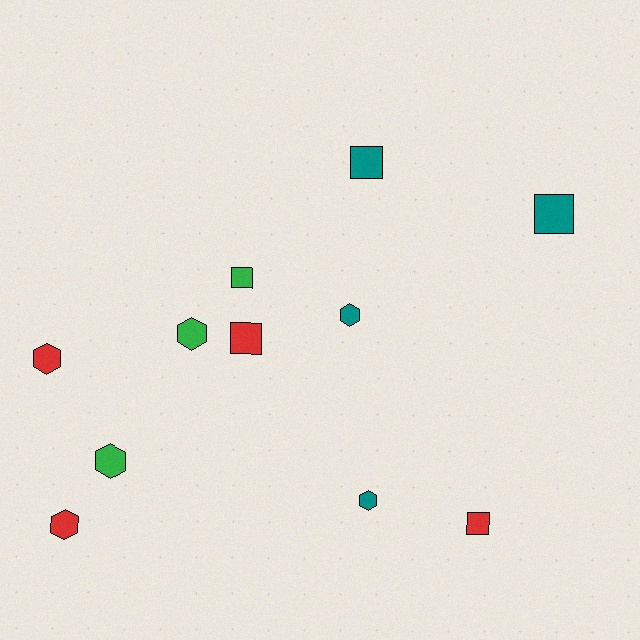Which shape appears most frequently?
Hexagon, with 6 objects.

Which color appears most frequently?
Teal, with 4 objects.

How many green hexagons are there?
There are 2 green hexagons.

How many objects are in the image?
There are 11 objects.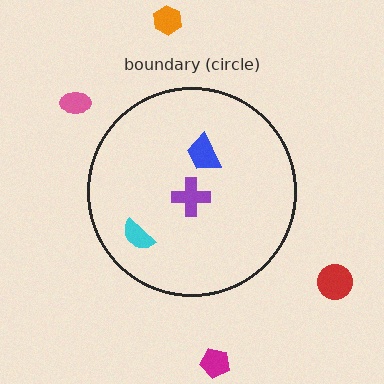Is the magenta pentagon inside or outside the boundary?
Outside.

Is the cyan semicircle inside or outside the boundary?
Inside.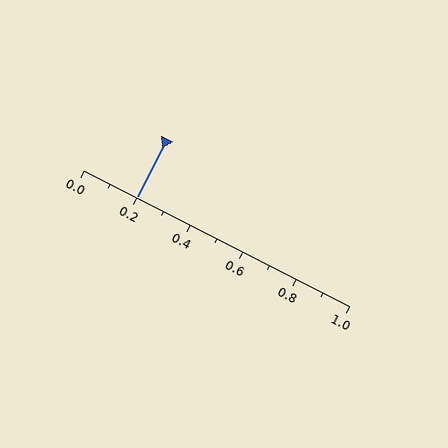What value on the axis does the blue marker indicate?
The marker indicates approximately 0.2.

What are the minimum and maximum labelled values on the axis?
The axis runs from 0.0 to 1.0.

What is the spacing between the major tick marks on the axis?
The major ticks are spaced 0.2 apart.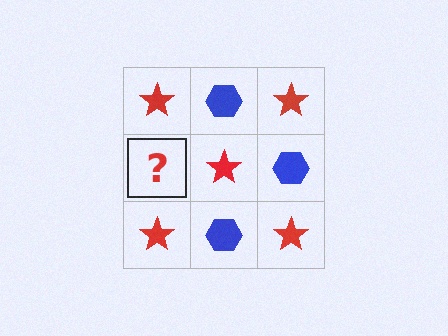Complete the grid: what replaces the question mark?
The question mark should be replaced with a blue hexagon.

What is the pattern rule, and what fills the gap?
The rule is that it alternates red star and blue hexagon in a checkerboard pattern. The gap should be filled with a blue hexagon.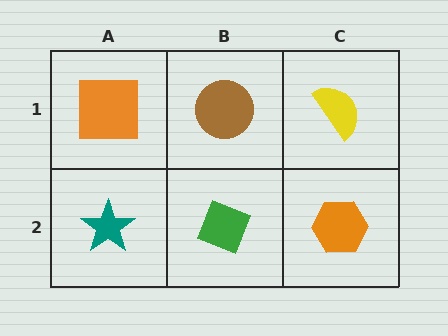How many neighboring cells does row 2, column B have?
3.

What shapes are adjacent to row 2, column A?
An orange square (row 1, column A), a green diamond (row 2, column B).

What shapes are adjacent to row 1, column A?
A teal star (row 2, column A), a brown circle (row 1, column B).